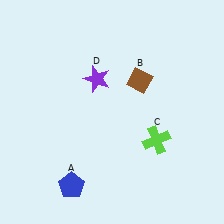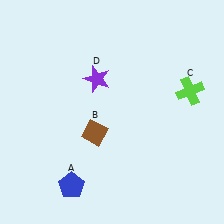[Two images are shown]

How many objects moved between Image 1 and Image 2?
2 objects moved between the two images.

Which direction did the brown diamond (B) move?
The brown diamond (B) moved down.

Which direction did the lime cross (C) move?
The lime cross (C) moved up.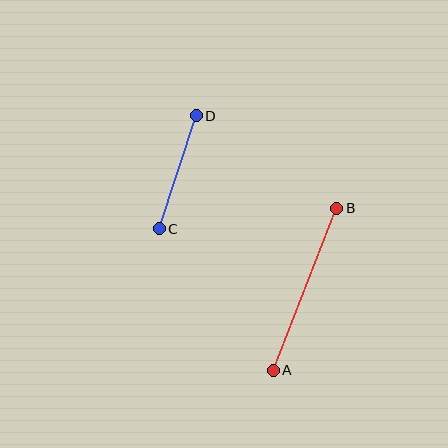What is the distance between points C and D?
The distance is approximately 119 pixels.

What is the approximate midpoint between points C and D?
The midpoint is at approximately (178, 172) pixels.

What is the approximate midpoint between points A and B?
The midpoint is at approximately (305, 289) pixels.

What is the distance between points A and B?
The distance is approximately 174 pixels.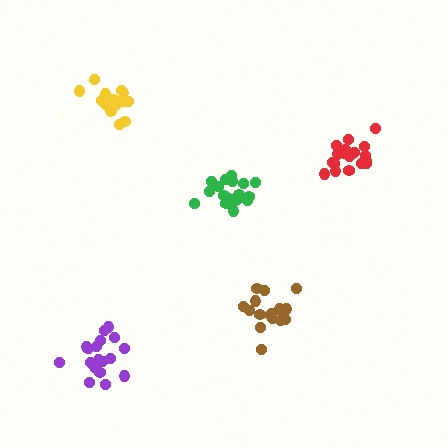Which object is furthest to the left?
The purple cluster is leftmost.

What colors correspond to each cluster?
The clusters are colored: red, brown, green, yellow, purple.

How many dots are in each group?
Group 1: 18 dots, Group 2: 17 dots, Group 3: 19 dots, Group 4: 17 dots, Group 5: 19 dots (90 total).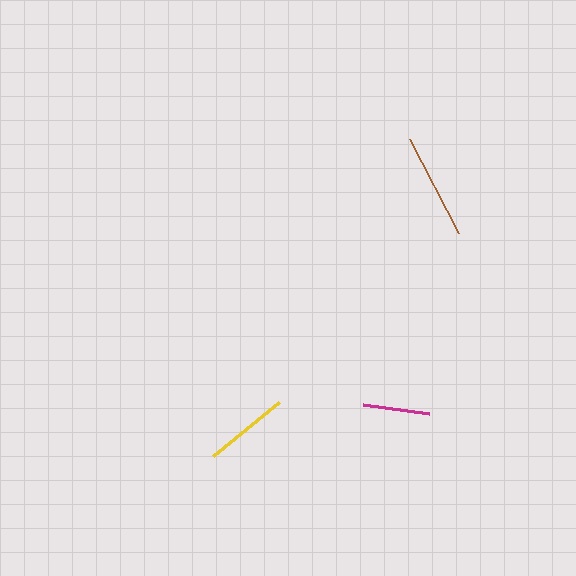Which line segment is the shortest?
The magenta line is the shortest at approximately 67 pixels.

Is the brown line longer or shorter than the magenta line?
The brown line is longer than the magenta line.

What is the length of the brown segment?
The brown segment is approximately 106 pixels long.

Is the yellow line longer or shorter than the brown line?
The brown line is longer than the yellow line.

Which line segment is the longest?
The brown line is the longest at approximately 106 pixels.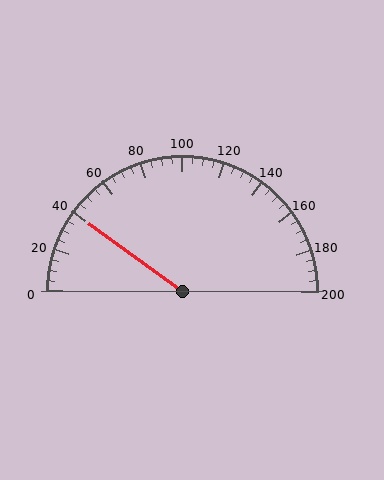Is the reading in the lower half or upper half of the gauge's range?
The reading is in the lower half of the range (0 to 200).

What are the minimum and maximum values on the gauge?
The gauge ranges from 0 to 200.